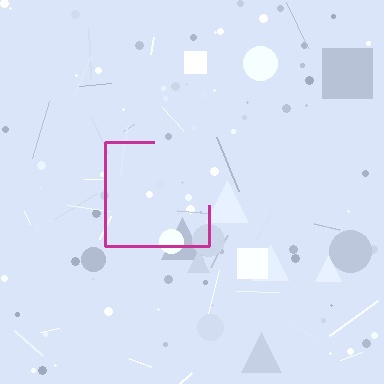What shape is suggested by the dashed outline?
The dashed outline suggests a square.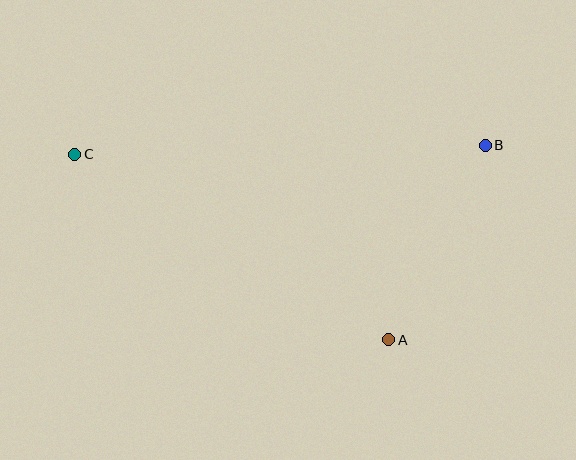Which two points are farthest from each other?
Points B and C are farthest from each other.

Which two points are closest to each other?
Points A and B are closest to each other.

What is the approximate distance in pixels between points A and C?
The distance between A and C is approximately 365 pixels.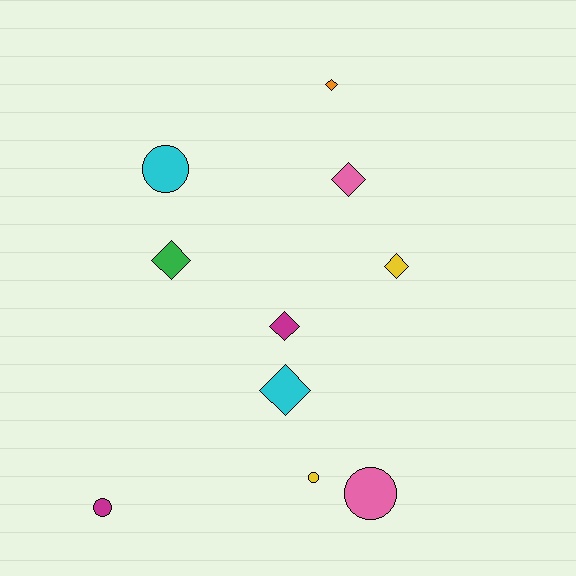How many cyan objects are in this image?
There are 2 cyan objects.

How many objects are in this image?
There are 10 objects.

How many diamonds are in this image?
There are 6 diamonds.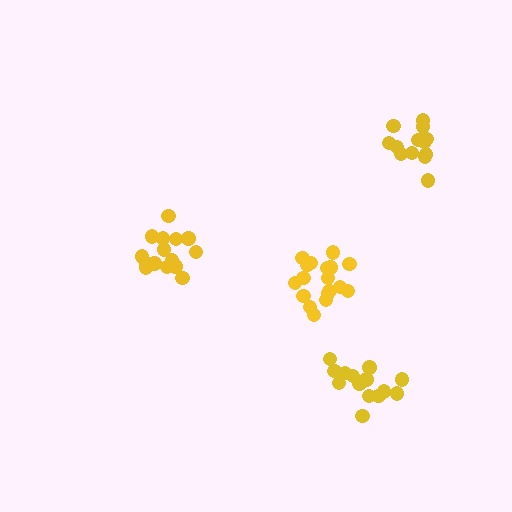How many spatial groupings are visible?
There are 4 spatial groupings.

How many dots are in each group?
Group 1: 15 dots, Group 2: 14 dots, Group 3: 14 dots, Group 4: 18 dots (61 total).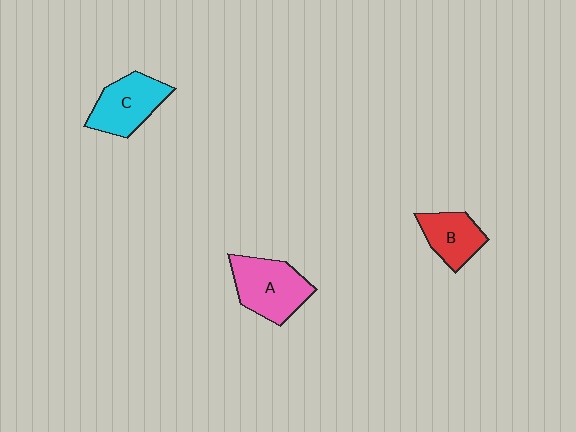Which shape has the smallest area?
Shape B (red).